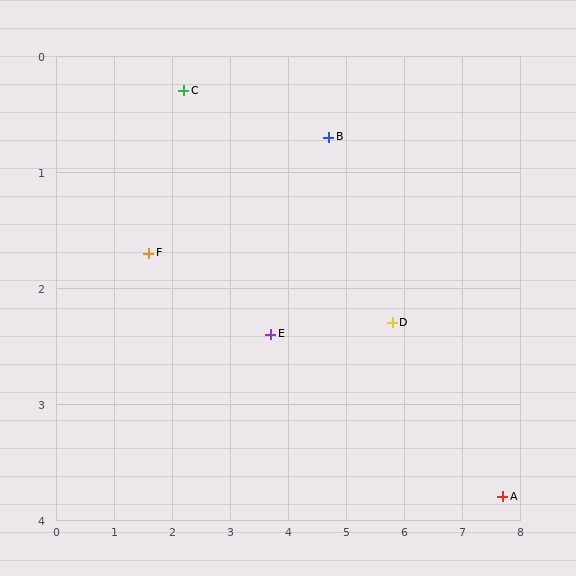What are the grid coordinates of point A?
Point A is at approximately (7.7, 3.8).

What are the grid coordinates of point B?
Point B is at approximately (4.7, 0.7).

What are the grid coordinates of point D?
Point D is at approximately (5.8, 2.3).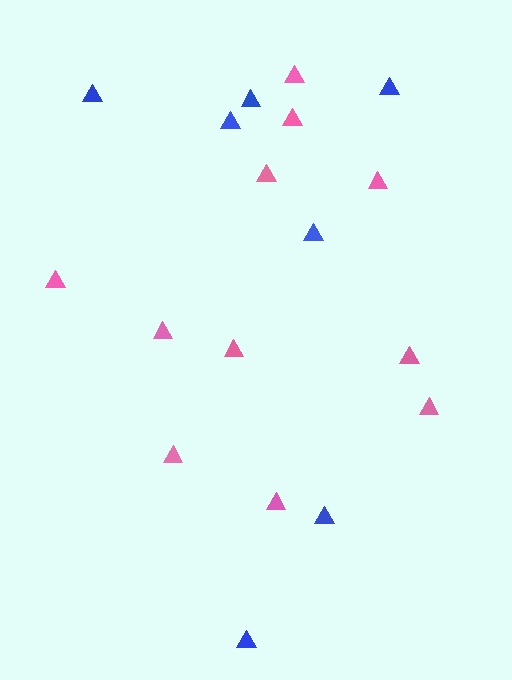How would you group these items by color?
There are 2 groups: one group of pink triangles (11) and one group of blue triangles (7).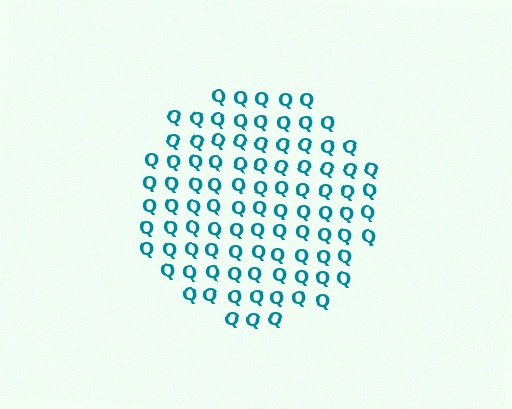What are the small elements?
The small elements are letter Q's.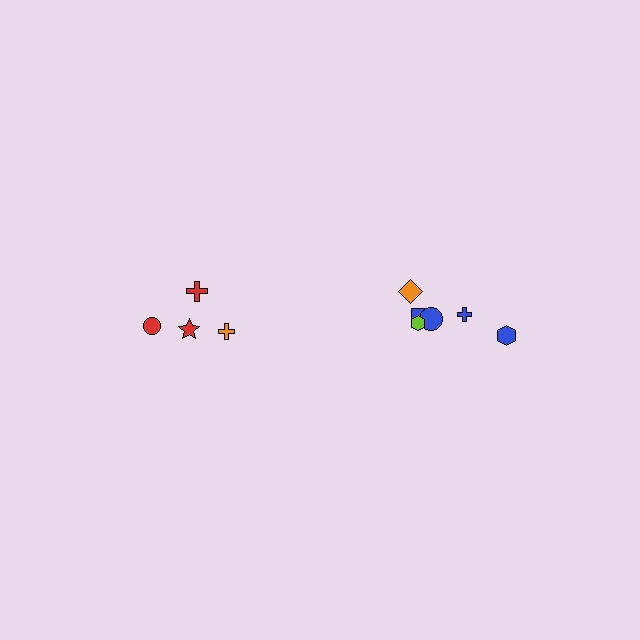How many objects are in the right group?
There are 6 objects.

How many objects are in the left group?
There are 4 objects.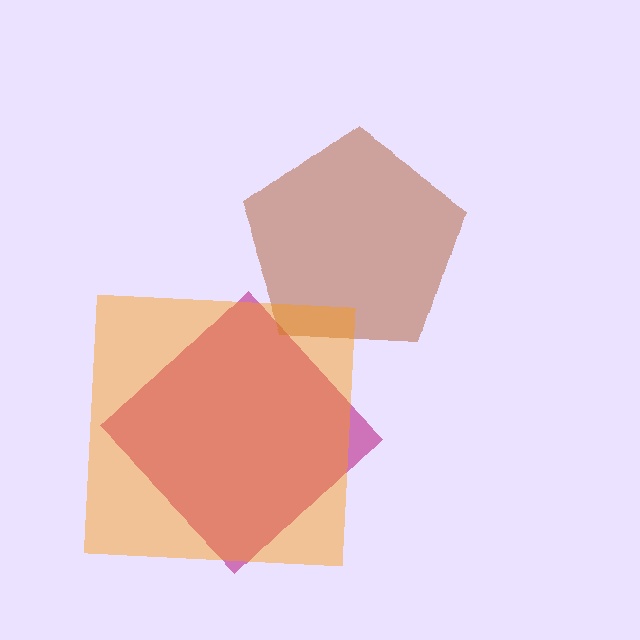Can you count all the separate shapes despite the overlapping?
Yes, there are 3 separate shapes.